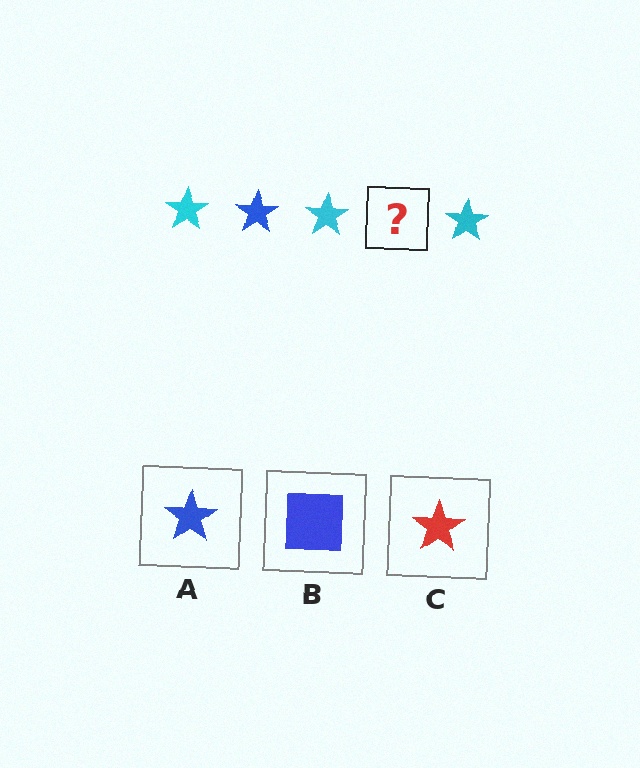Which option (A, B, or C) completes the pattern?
A.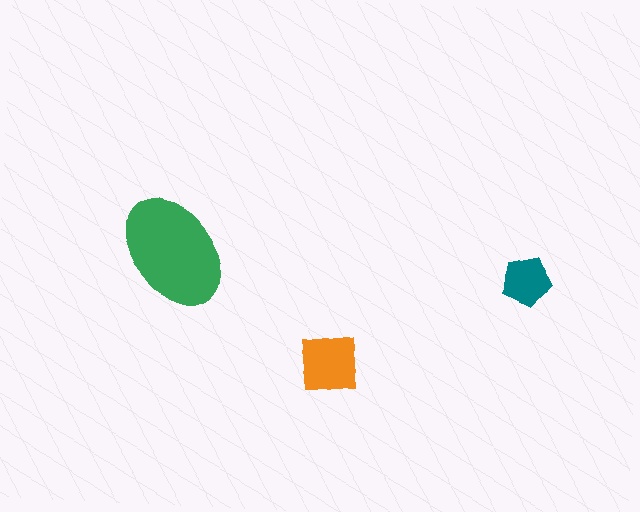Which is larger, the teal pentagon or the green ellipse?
The green ellipse.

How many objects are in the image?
There are 3 objects in the image.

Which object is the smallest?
The teal pentagon.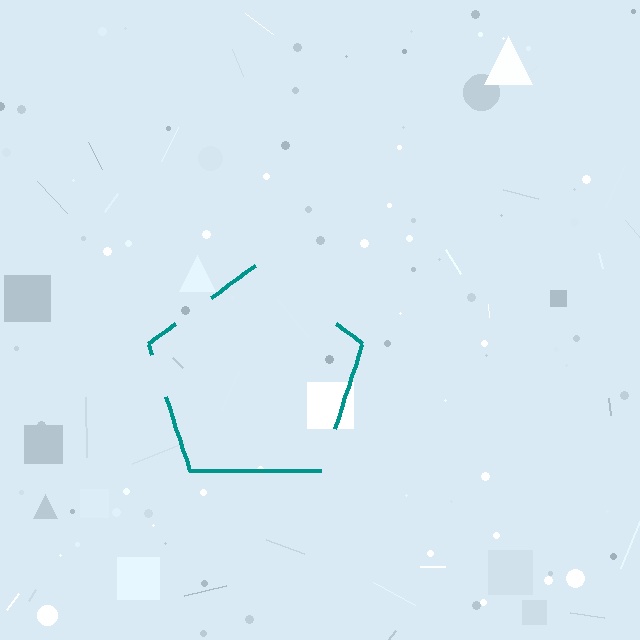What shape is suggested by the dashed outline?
The dashed outline suggests a pentagon.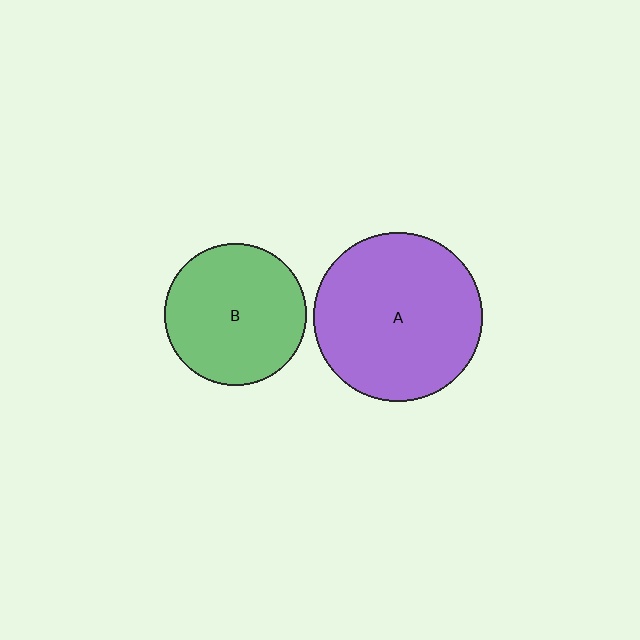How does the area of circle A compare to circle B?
Approximately 1.4 times.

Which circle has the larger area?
Circle A (purple).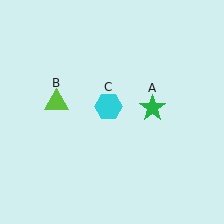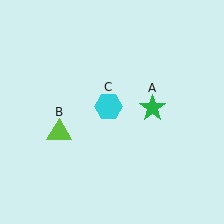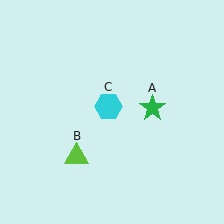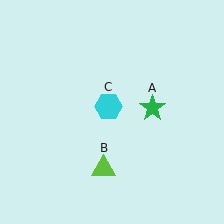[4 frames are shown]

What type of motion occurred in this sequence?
The lime triangle (object B) rotated counterclockwise around the center of the scene.